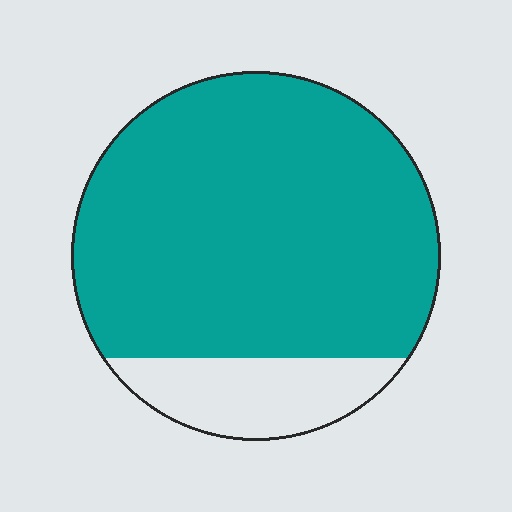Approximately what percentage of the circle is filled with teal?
Approximately 85%.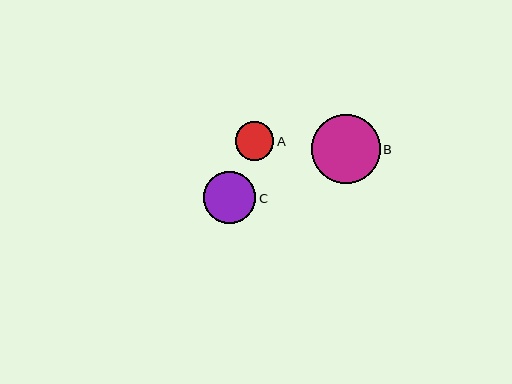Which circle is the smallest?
Circle A is the smallest with a size of approximately 39 pixels.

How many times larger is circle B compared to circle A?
Circle B is approximately 1.8 times the size of circle A.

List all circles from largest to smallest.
From largest to smallest: B, C, A.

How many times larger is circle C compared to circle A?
Circle C is approximately 1.4 times the size of circle A.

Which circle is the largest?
Circle B is the largest with a size of approximately 69 pixels.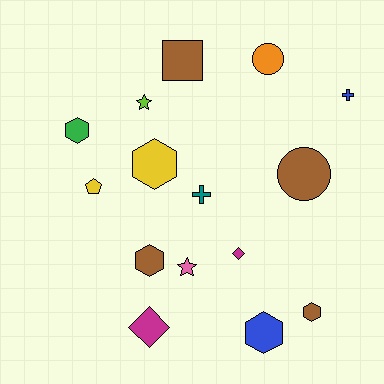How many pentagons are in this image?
There is 1 pentagon.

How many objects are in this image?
There are 15 objects.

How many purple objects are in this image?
There are no purple objects.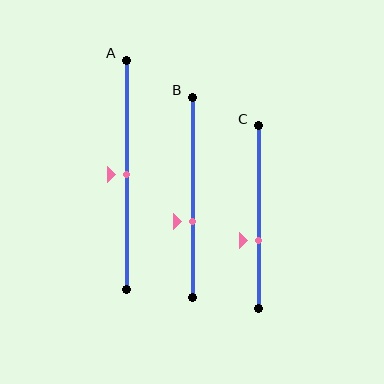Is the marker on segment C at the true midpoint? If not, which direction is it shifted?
No, the marker on segment C is shifted downward by about 13% of the segment length.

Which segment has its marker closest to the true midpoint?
Segment A has its marker closest to the true midpoint.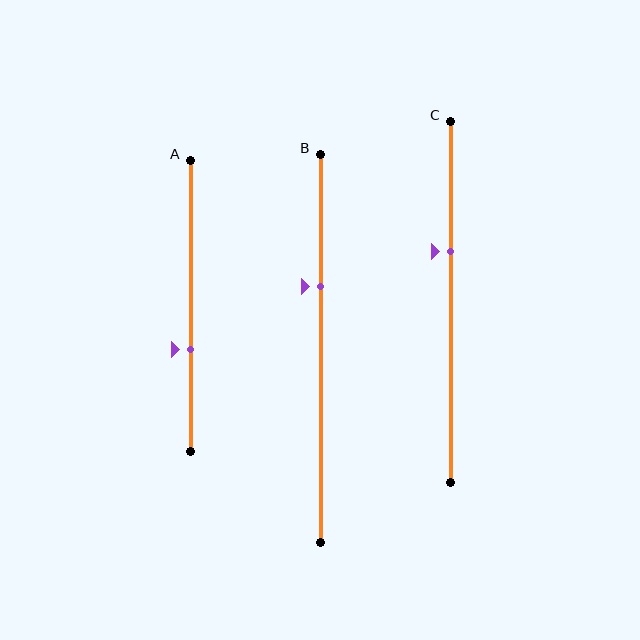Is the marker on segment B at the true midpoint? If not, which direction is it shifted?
No, the marker on segment B is shifted upward by about 16% of the segment length.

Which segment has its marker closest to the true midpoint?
Segment C has its marker closest to the true midpoint.